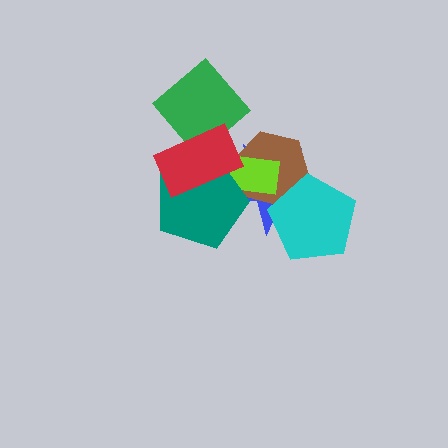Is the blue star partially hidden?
Yes, it is partially covered by another shape.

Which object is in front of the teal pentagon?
The red rectangle is in front of the teal pentagon.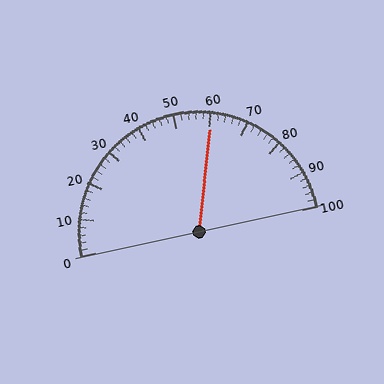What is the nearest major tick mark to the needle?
The nearest major tick mark is 60.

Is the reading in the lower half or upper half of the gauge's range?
The reading is in the upper half of the range (0 to 100).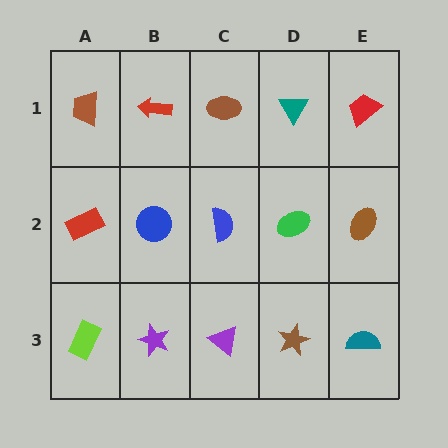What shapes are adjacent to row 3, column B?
A blue circle (row 2, column B), a lime rectangle (row 3, column A), a purple triangle (row 3, column C).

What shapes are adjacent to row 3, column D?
A green ellipse (row 2, column D), a purple triangle (row 3, column C), a teal semicircle (row 3, column E).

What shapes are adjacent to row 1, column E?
A brown ellipse (row 2, column E), a teal triangle (row 1, column D).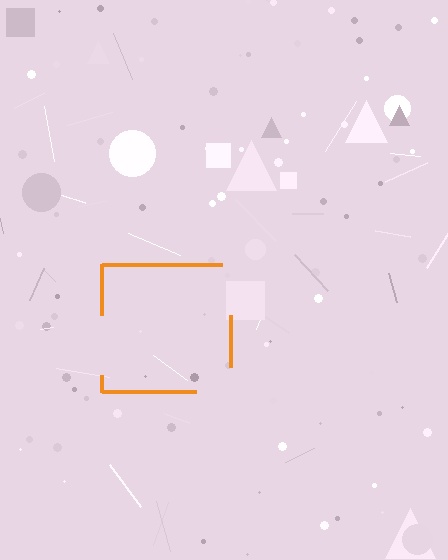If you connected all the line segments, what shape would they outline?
They would outline a square.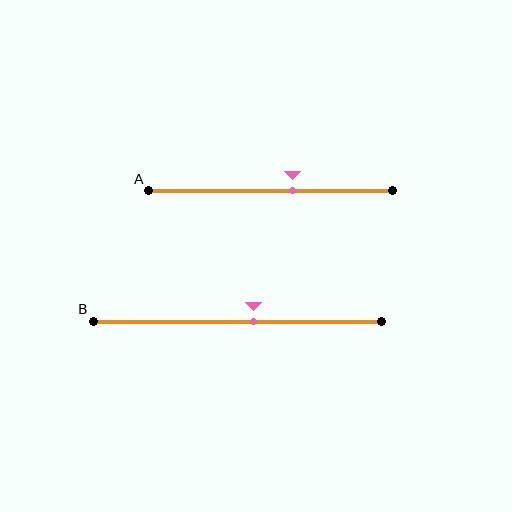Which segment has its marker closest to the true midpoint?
Segment B has its marker closest to the true midpoint.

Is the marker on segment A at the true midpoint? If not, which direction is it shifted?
No, the marker on segment A is shifted to the right by about 9% of the segment length.